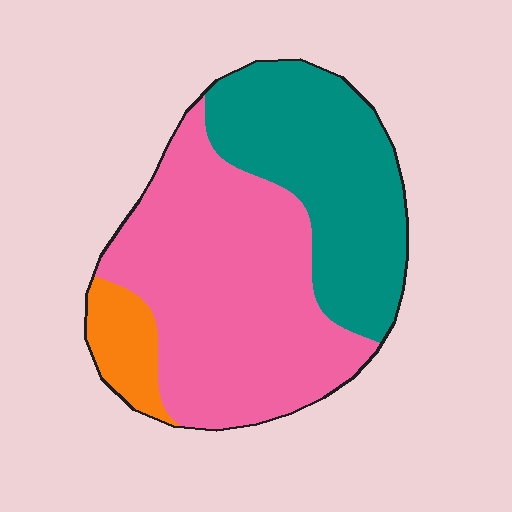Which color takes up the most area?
Pink, at roughly 55%.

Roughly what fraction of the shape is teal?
Teal takes up about three eighths (3/8) of the shape.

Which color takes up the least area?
Orange, at roughly 10%.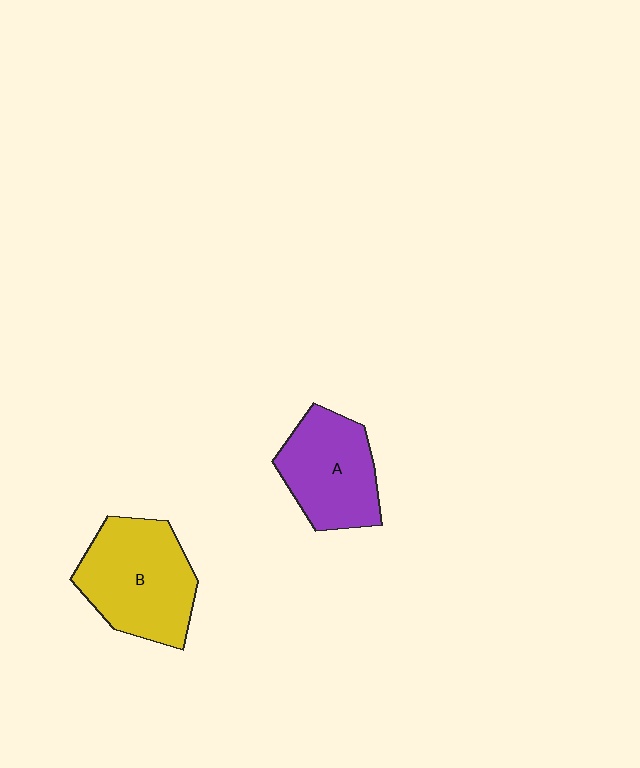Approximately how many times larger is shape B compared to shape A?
Approximately 1.2 times.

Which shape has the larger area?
Shape B (yellow).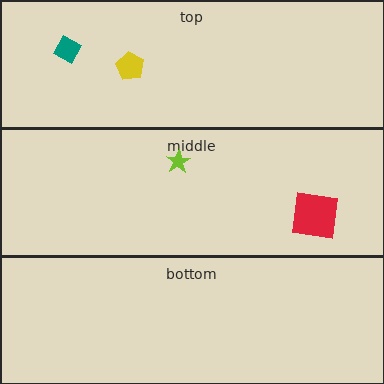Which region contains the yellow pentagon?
The top region.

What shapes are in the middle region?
The lime star, the red square.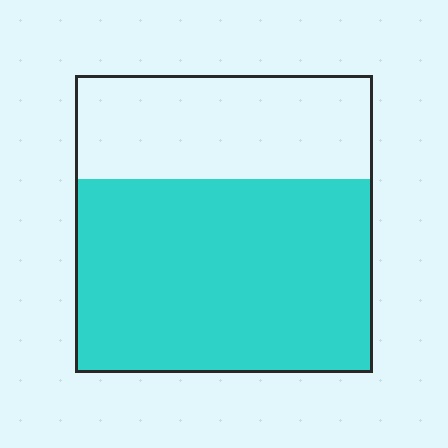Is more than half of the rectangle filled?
Yes.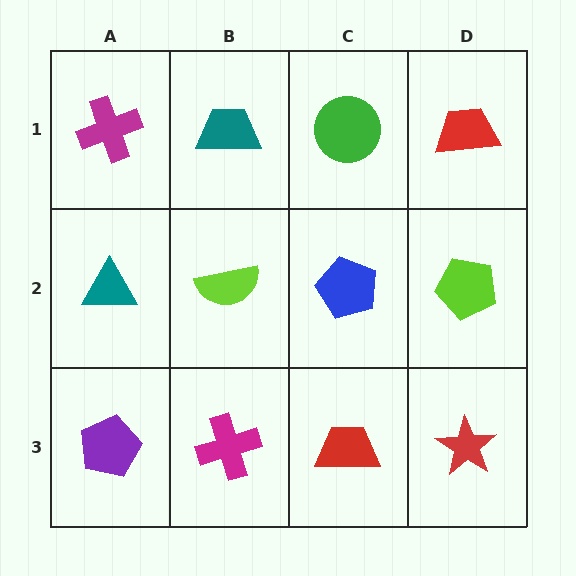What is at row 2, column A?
A teal triangle.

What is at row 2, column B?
A lime semicircle.